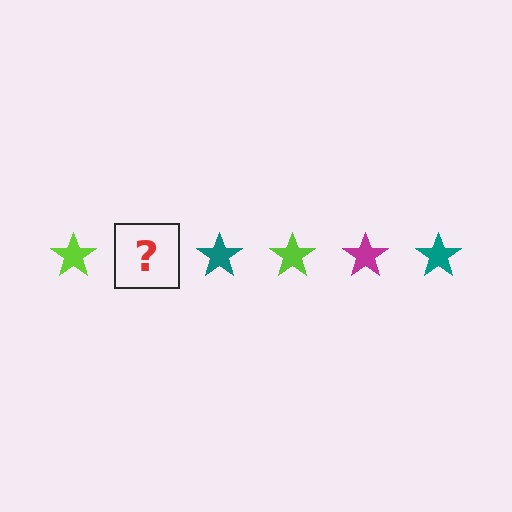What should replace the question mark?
The question mark should be replaced with a magenta star.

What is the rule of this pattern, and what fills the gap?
The rule is that the pattern cycles through lime, magenta, teal stars. The gap should be filled with a magenta star.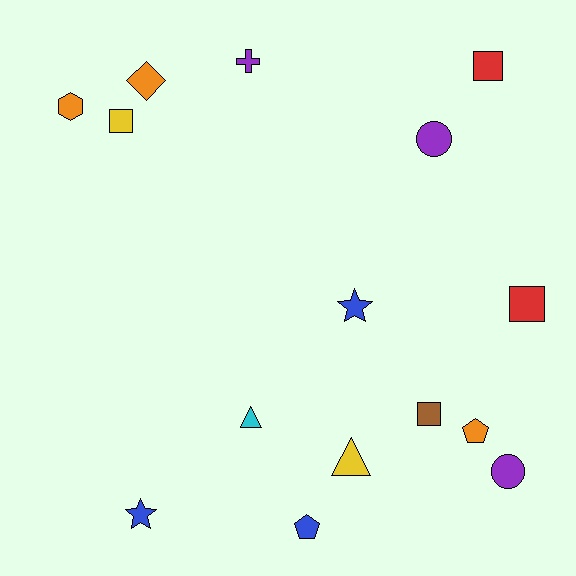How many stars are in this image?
There are 2 stars.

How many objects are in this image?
There are 15 objects.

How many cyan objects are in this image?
There is 1 cyan object.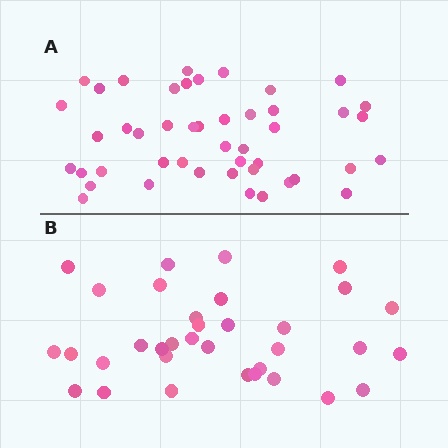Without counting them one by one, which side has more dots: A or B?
Region A (the top region) has more dots.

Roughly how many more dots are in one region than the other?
Region A has roughly 12 or so more dots than region B.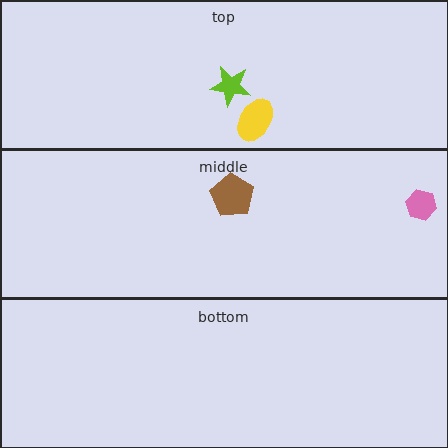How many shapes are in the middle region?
2.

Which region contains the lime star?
The top region.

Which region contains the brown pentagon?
The middle region.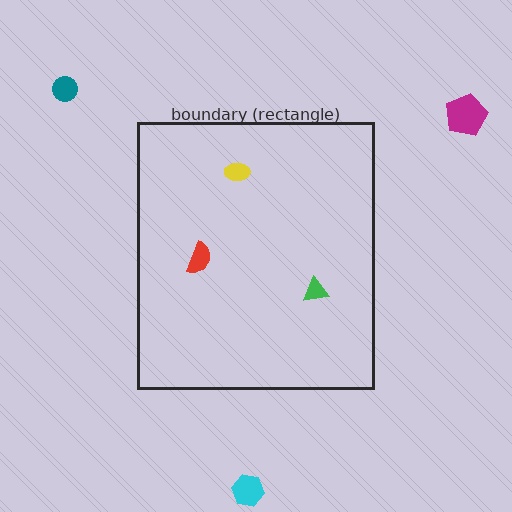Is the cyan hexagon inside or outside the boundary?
Outside.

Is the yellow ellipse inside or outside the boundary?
Inside.